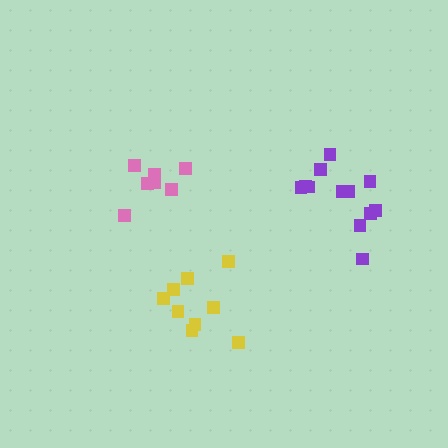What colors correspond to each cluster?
The clusters are colored: purple, pink, yellow.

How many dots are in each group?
Group 1: 12 dots, Group 2: 7 dots, Group 3: 9 dots (28 total).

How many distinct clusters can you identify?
There are 3 distinct clusters.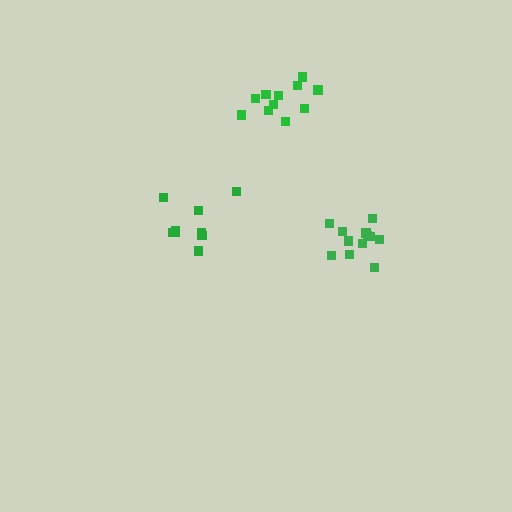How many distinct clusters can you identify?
There are 3 distinct clusters.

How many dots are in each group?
Group 1: 11 dots, Group 2: 12 dots, Group 3: 10 dots (33 total).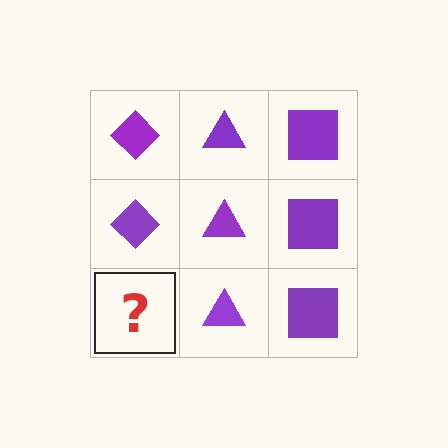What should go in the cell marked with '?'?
The missing cell should contain a purple diamond.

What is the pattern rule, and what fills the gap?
The rule is that each column has a consistent shape. The gap should be filled with a purple diamond.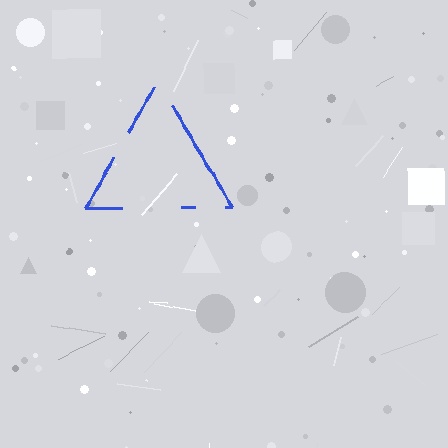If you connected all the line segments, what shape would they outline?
They would outline a triangle.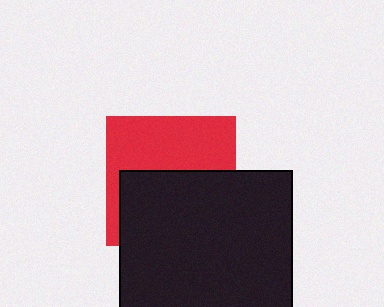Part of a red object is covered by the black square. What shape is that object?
It is a square.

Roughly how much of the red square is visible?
About half of it is visible (roughly 48%).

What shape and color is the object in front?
The object in front is a black square.